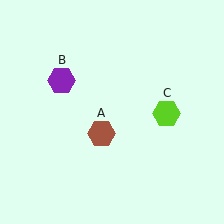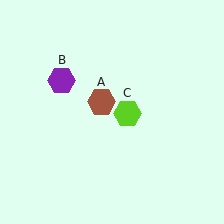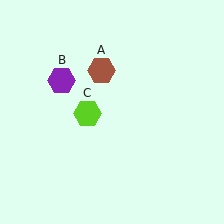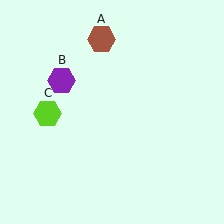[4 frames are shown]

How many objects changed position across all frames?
2 objects changed position: brown hexagon (object A), lime hexagon (object C).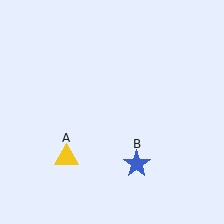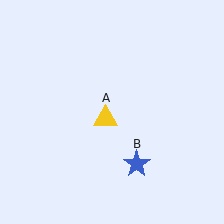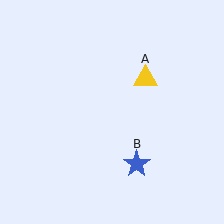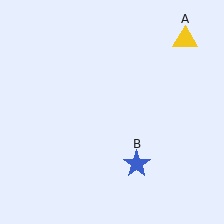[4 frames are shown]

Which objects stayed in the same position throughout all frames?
Blue star (object B) remained stationary.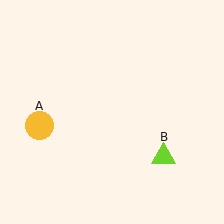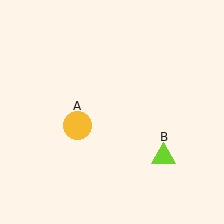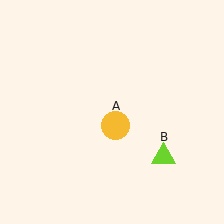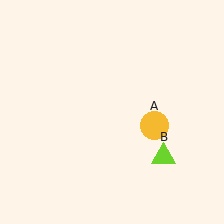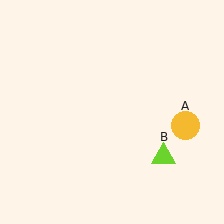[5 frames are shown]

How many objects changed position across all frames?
1 object changed position: yellow circle (object A).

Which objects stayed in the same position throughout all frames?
Lime triangle (object B) remained stationary.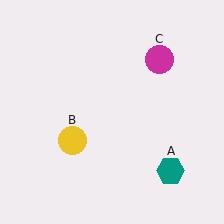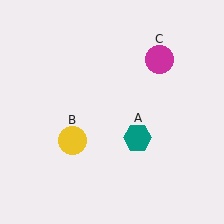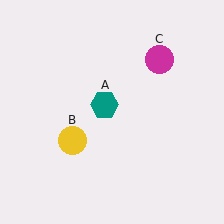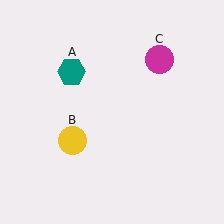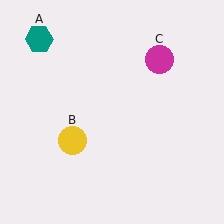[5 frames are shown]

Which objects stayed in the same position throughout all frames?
Yellow circle (object B) and magenta circle (object C) remained stationary.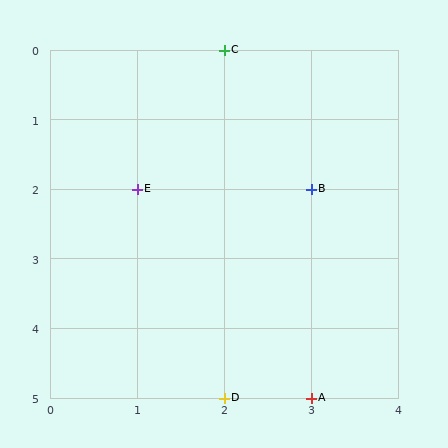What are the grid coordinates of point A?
Point A is at grid coordinates (3, 5).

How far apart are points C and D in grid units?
Points C and D are 5 rows apart.